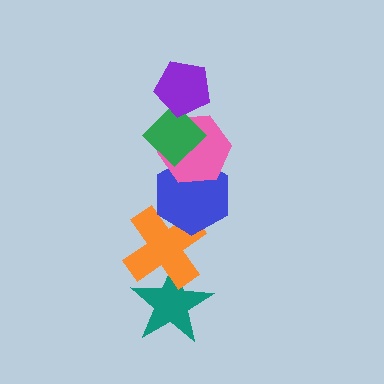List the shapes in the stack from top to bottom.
From top to bottom: the purple pentagon, the green diamond, the pink hexagon, the blue hexagon, the orange cross, the teal star.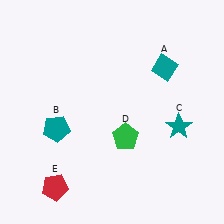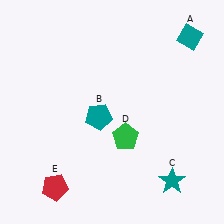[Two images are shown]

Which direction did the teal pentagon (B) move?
The teal pentagon (B) moved right.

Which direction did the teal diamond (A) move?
The teal diamond (A) moved up.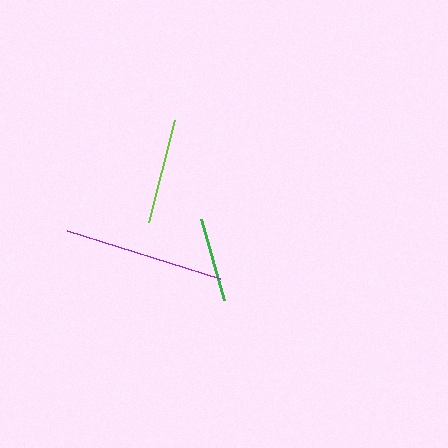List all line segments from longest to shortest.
From longest to shortest: purple, lime, green.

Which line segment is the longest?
The purple line is the longest at approximately 160 pixels.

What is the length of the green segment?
The green segment is approximately 84 pixels long.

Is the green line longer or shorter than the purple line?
The purple line is longer than the green line.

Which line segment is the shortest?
The green line is the shortest at approximately 84 pixels.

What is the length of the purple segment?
The purple segment is approximately 160 pixels long.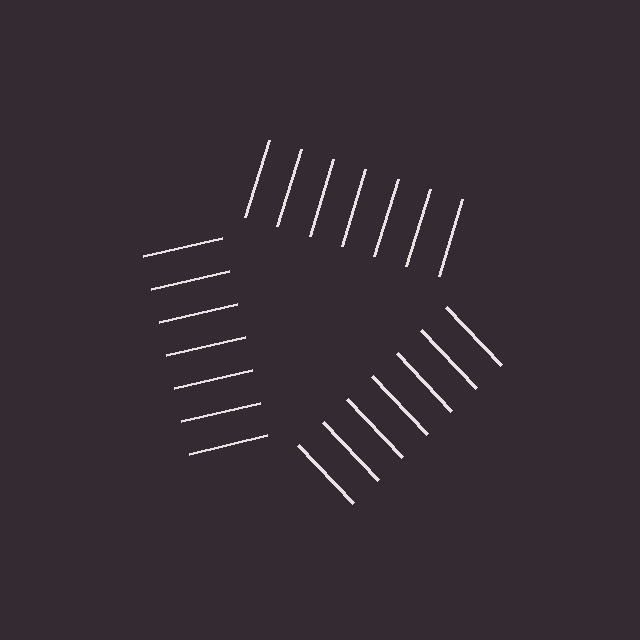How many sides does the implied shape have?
3 sides — the line-ends trace a triangle.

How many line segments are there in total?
21 — 7 along each of the 3 edges.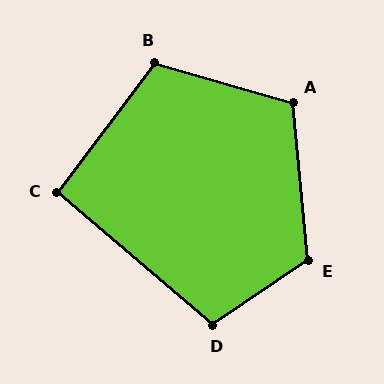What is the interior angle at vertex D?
Approximately 105 degrees (obtuse).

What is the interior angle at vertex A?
Approximately 112 degrees (obtuse).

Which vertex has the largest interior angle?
E, at approximately 119 degrees.